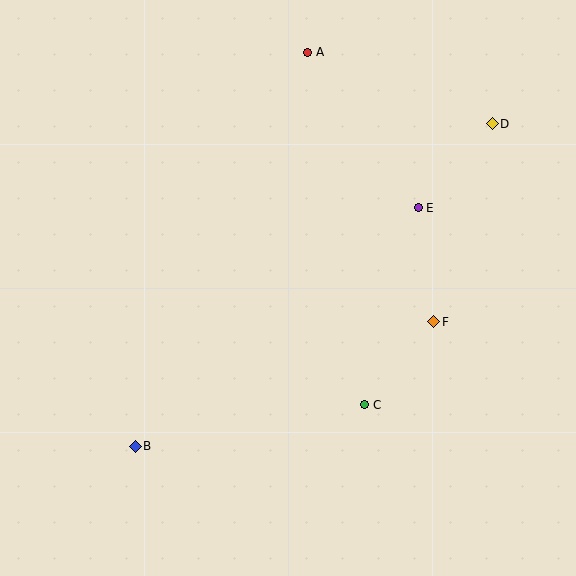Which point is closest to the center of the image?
Point C at (365, 405) is closest to the center.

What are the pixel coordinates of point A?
Point A is at (308, 52).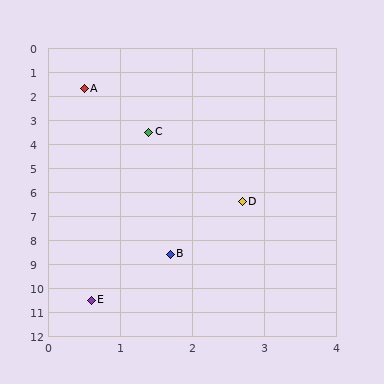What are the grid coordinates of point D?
Point D is at approximately (2.7, 6.4).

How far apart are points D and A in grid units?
Points D and A are about 5.2 grid units apart.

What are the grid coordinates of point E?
Point E is at approximately (0.6, 10.5).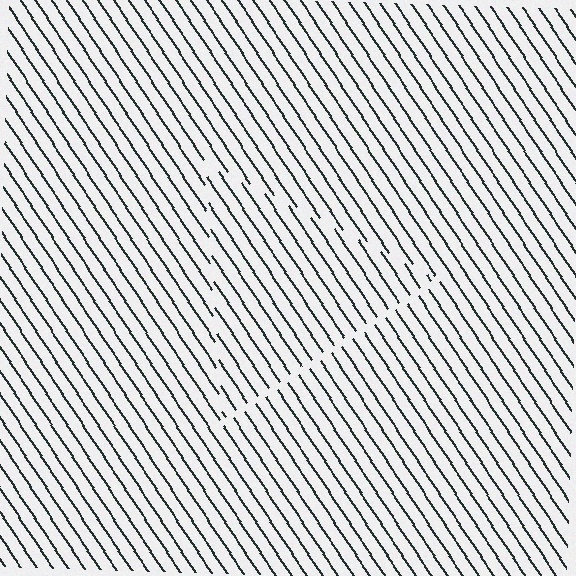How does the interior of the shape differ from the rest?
The interior of the shape contains the same grating, shifted by half a period — the contour is defined by the phase discontinuity where line-ends from the inner and outer gratings abut.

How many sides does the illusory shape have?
3 sides — the line-ends trace a triangle.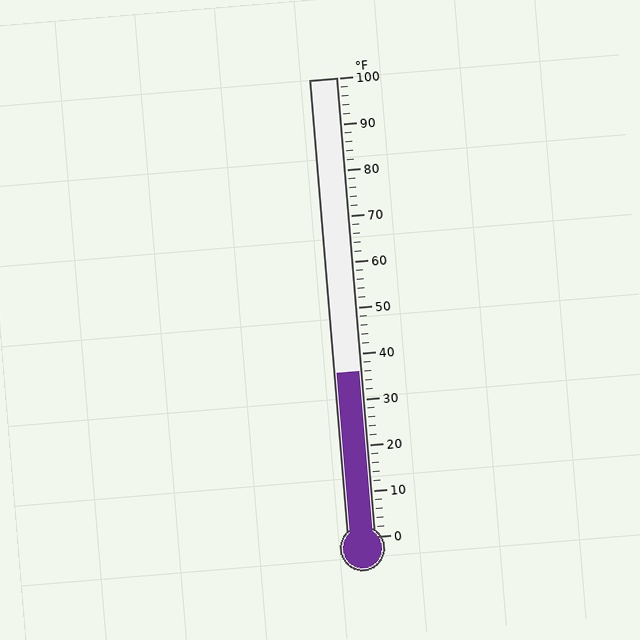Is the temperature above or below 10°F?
The temperature is above 10°F.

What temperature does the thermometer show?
The thermometer shows approximately 36°F.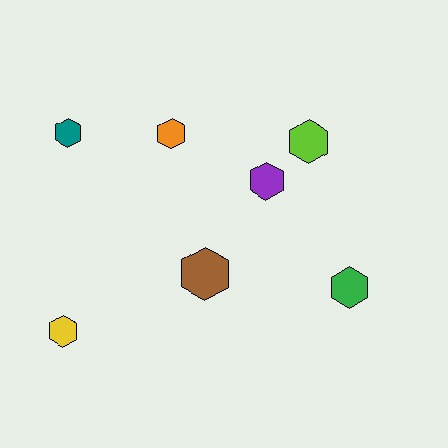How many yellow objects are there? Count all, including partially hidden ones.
There is 1 yellow object.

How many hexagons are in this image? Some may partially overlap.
There are 7 hexagons.